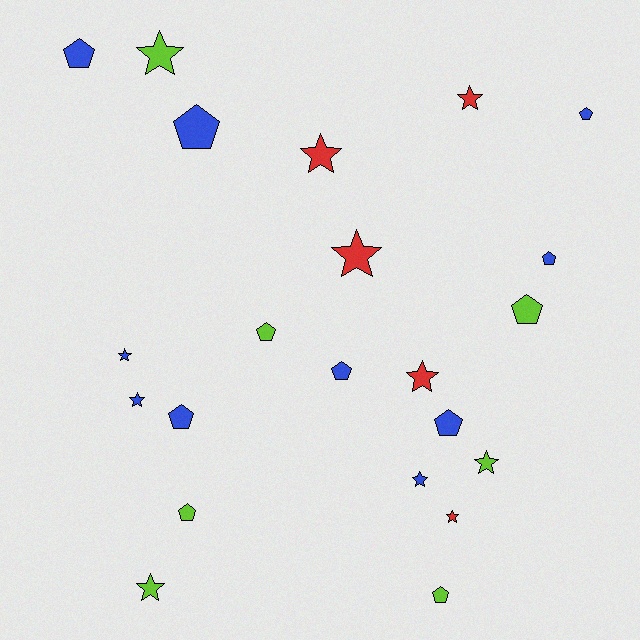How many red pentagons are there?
There are no red pentagons.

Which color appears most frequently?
Blue, with 10 objects.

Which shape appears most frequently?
Star, with 11 objects.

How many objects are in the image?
There are 22 objects.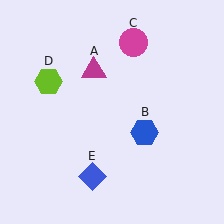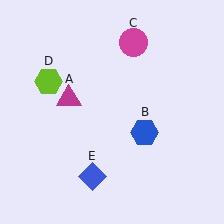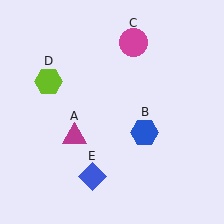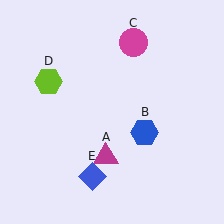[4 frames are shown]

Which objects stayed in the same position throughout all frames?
Blue hexagon (object B) and magenta circle (object C) and lime hexagon (object D) and blue diamond (object E) remained stationary.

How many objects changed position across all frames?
1 object changed position: magenta triangle (object A).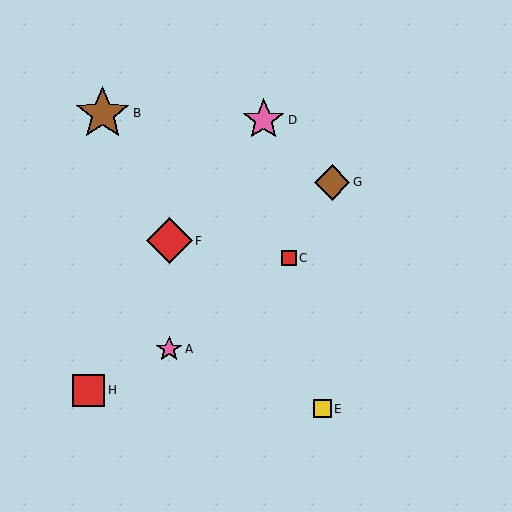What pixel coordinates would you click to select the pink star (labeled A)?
Click at (169, 349) to select the pink star A.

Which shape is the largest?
The brown star (labeled B) is the largest.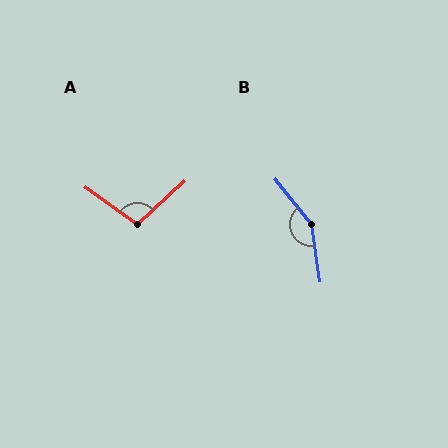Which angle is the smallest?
A, at approximately 102 degrees.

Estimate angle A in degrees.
Approximately 102 degrees.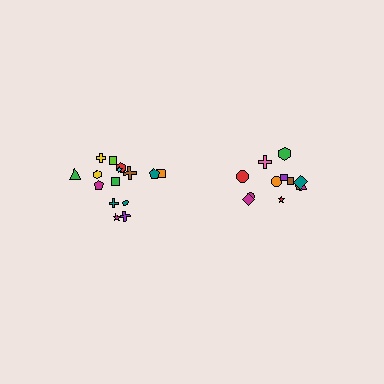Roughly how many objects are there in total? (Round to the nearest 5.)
Roughly 25 objects in total.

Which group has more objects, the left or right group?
The left group.